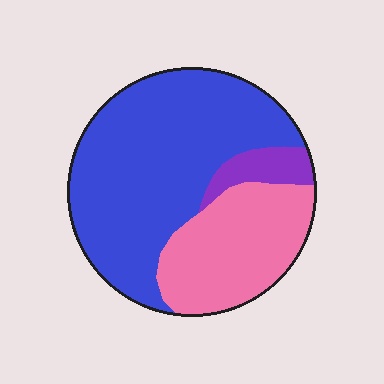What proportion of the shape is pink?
Pink takes up about one third (1/3) of the shape.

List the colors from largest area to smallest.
From largest to smallest: blue, pink, purple.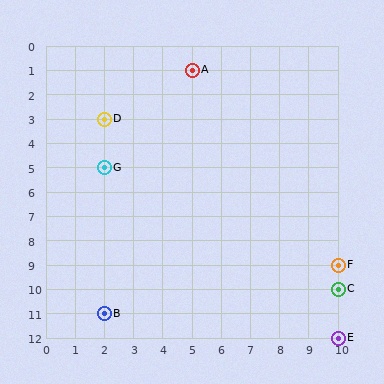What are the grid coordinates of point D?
Point D is at grid coordinates (2, 3).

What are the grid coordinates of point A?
Point A is at grid coordinates (5, 1).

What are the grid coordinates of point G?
Point G is at grid coordinates (2, 5).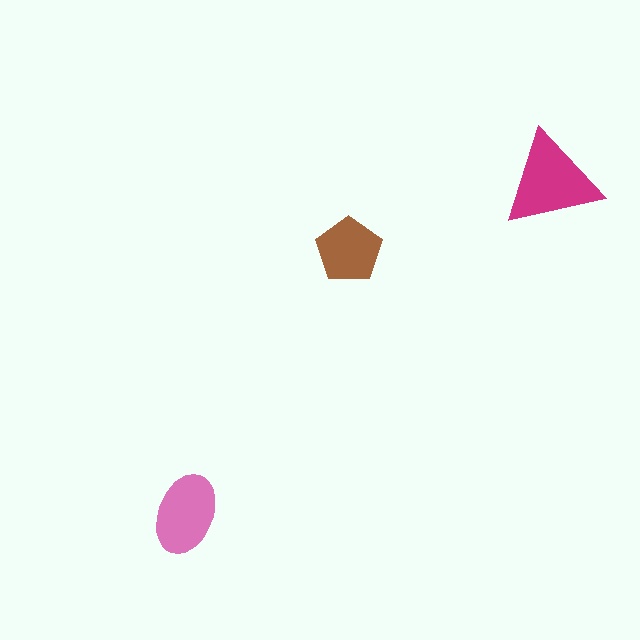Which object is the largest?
The magenta triangle.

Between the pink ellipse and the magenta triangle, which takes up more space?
The magenta triangle.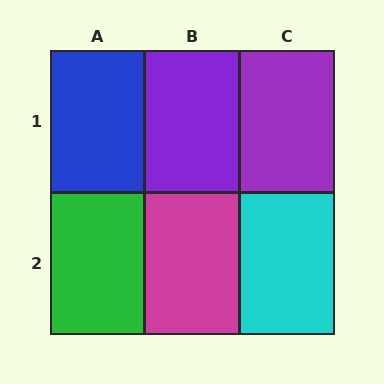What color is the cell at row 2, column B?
Magenta.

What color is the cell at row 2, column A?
Green.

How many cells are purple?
2 cells are purple.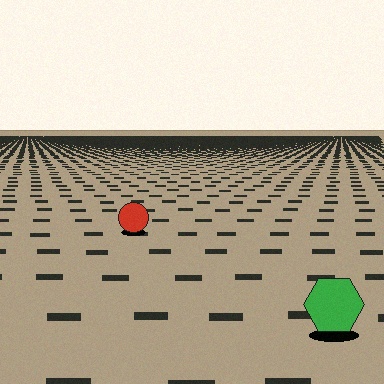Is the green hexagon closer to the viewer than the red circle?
Yes. The green hexagon is closer — you can tell from the texture gradient: the ground texture is coarser near it.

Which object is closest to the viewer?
The green hexagon is closest. The texture marks near it are larger and more spread out.